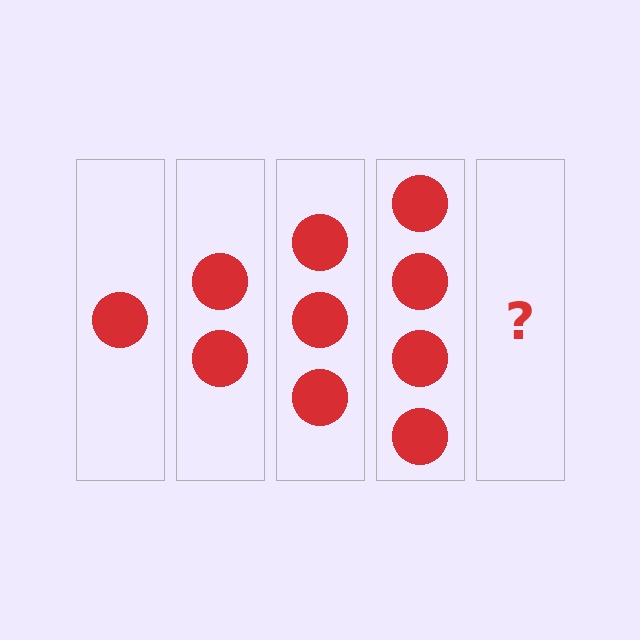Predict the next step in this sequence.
The next step is 5 circles.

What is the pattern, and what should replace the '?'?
The pattern is that each step adds one more circle. The '?' should be 5 circles.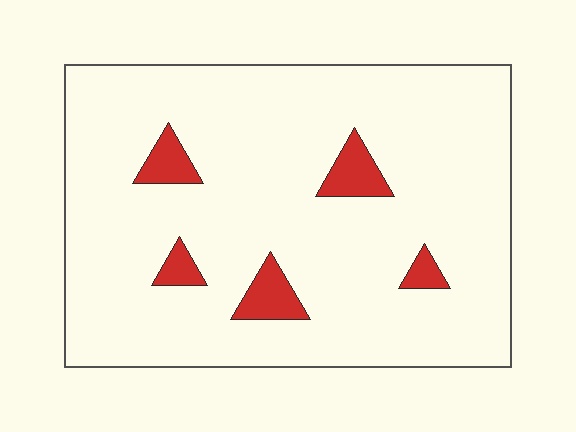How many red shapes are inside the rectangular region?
5.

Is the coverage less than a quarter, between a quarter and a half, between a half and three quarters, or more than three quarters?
Less than a quarter.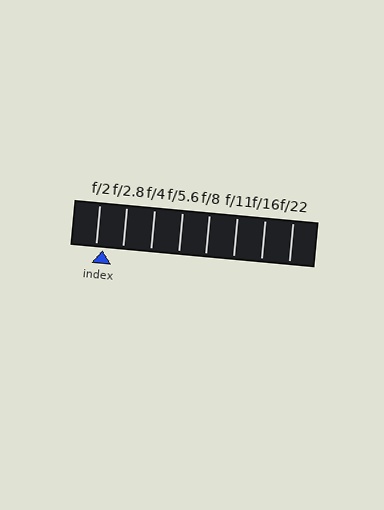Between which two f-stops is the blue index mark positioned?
The index mark is between f/2 and f/2.8.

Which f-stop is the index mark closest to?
The index mark is closest to f/2.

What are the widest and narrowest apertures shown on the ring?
The widest aperture shown is f/2 and the narrowest is f/22.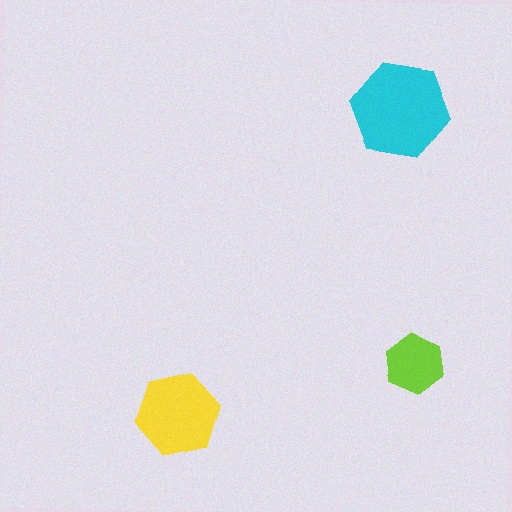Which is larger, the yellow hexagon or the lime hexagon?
The yellow one.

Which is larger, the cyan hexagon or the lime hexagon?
The cyan one.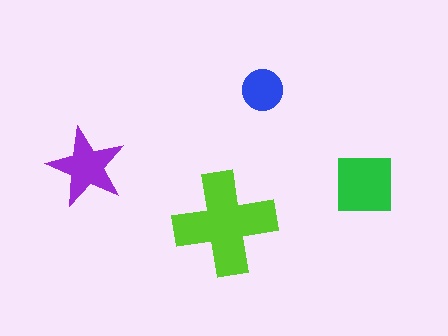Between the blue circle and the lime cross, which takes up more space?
The lime cross.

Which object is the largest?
The lime cross.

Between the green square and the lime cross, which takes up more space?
The lime cross.